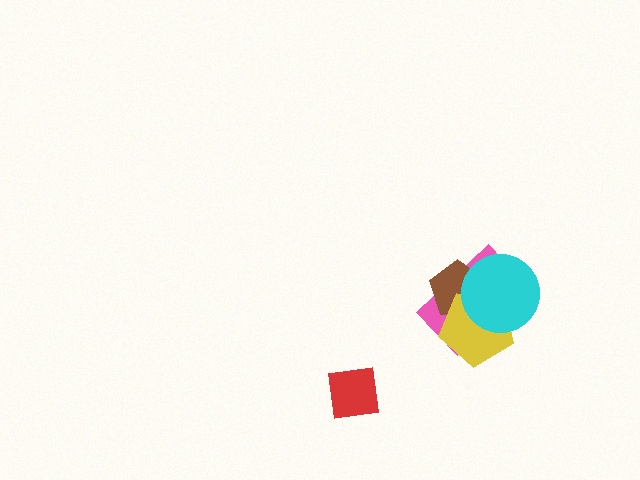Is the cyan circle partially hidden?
No, no other shape covers it.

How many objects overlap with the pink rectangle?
3 objects overlap with the pink rectangle.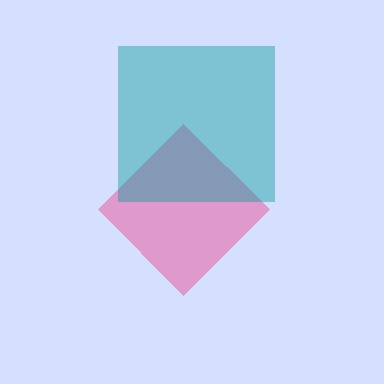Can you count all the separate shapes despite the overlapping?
Yes, there are 2 separate shapes.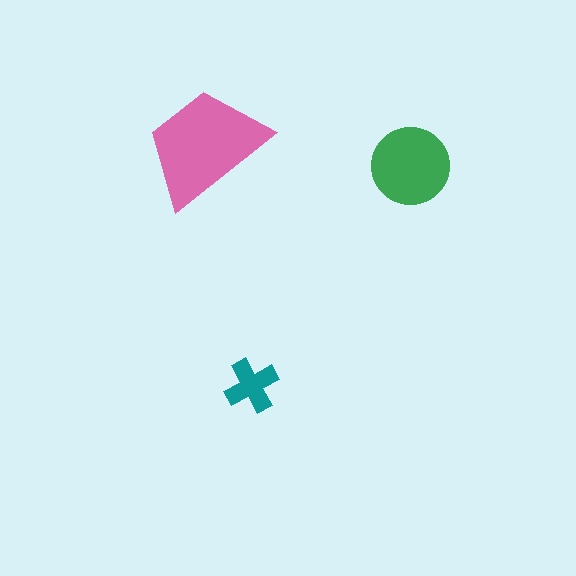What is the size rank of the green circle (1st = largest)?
2nd.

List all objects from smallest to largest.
The teal cross, the green circle, the pink trapezoid.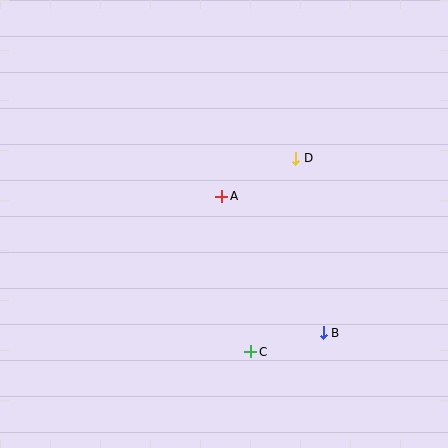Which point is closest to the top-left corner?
Point A is closest to the top-left corner.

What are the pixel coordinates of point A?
Point A is at (222, 196).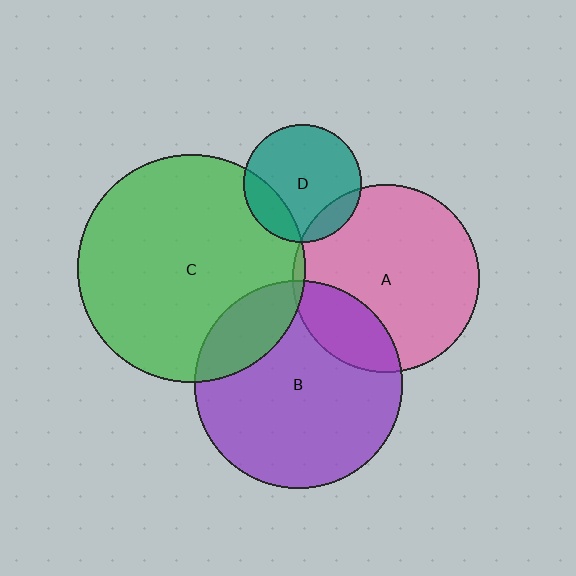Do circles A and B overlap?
Yes.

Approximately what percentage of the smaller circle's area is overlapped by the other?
Approximately 20%.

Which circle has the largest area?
Circle C (green).